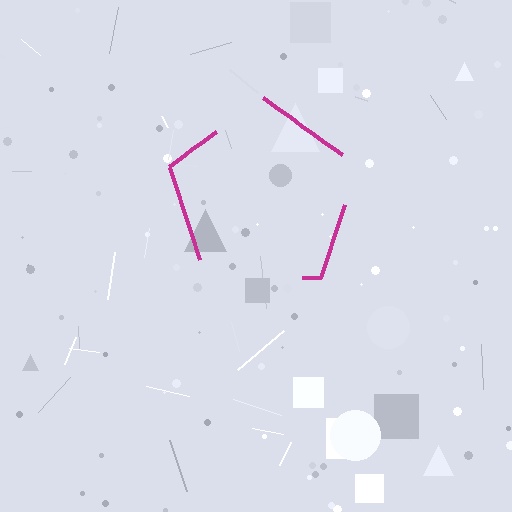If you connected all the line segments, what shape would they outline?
They would outline a pentagon.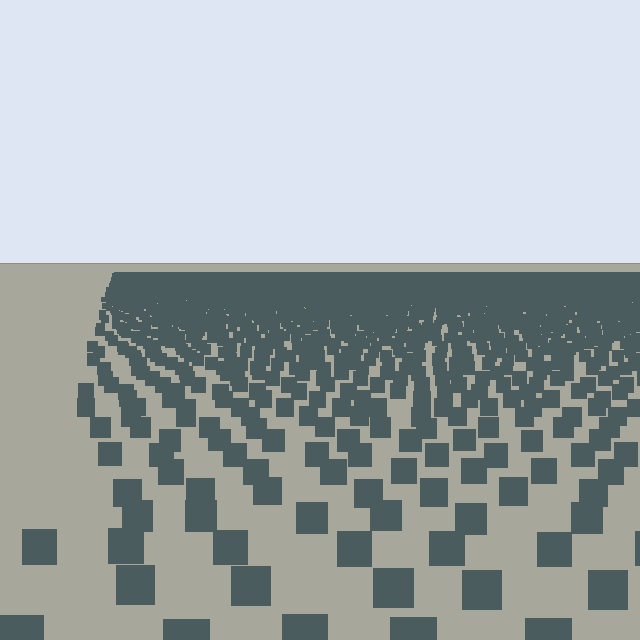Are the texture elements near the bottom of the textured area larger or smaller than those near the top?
Larger. Near the bottom, elements are closer to the viewer and appear at a bigger on-screen size.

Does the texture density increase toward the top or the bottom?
Density increases toward the top.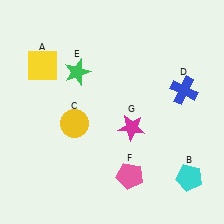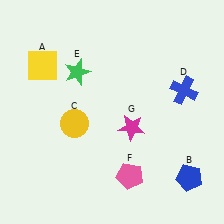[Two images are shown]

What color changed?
The pentagon (B) changed from cyan in Image 1 to blue in Image 2.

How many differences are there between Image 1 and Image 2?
There is 1 difference between the two images.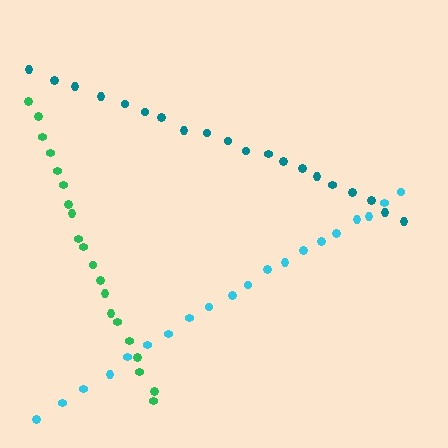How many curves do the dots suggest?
There are 3 distinct paths.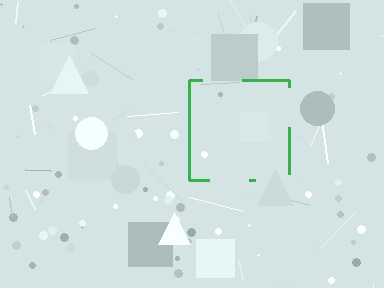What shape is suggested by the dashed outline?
The dashed outline suggests a square.